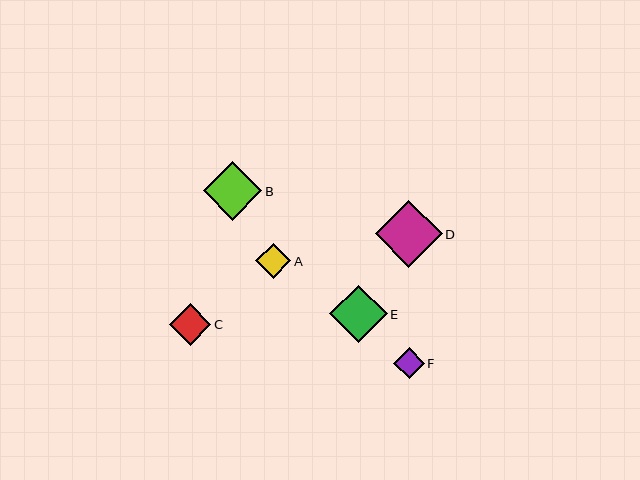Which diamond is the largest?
Diamond D is the largest with a size of approximately 67 pixels.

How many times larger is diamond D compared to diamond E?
Diamond D is approximately 1.2 times the size of diamond E.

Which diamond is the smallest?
Diamond F is the smallest with a size of approximately 31 pixels.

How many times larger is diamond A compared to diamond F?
Diamond A is approximately 1.2 times the size of diamond F.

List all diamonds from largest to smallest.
From largest to smallest: D, B, E, C, A, F.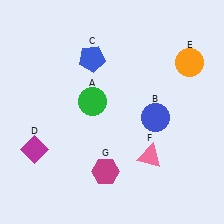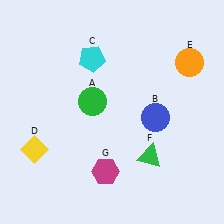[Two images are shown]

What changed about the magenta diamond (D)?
In Image 1, D is magenta. In Image 2, it changed to yellow.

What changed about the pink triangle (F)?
In Image 1, F is pink. In Image 2, it changed to green.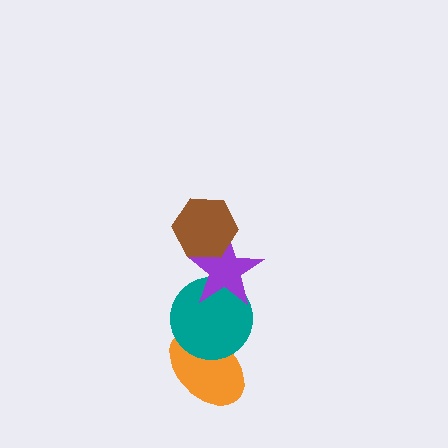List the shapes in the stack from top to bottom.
From top to bottom: the brown hexagon, the purple star, the teal circle, the orange ellipse.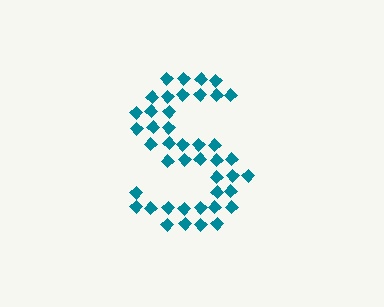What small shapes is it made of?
It is made of small diamonds.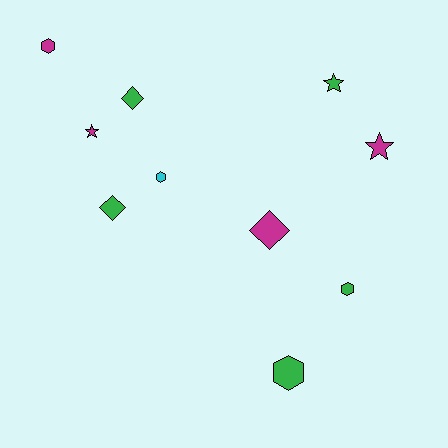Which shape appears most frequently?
Hexagon, with 4 objects.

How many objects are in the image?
There are 10 objects.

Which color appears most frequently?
Green, with 5 objects.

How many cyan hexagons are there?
There is 1 cyan hexagon.